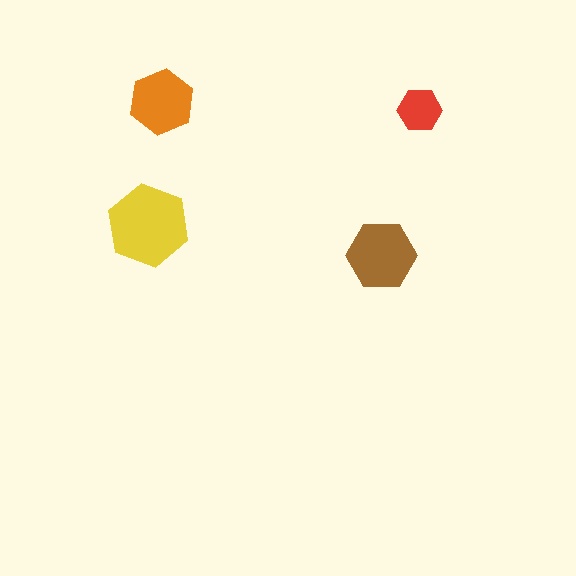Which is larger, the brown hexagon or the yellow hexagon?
The yellow one.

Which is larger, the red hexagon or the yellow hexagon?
The yellow one.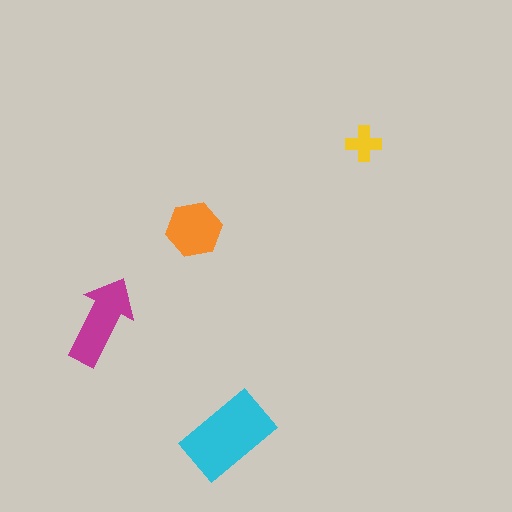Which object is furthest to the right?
The yellow cross is rightmost.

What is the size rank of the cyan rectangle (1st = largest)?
1st.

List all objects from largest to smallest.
The cyan rectangle, the magenta arrow, the orange hexagon, the yellow cross.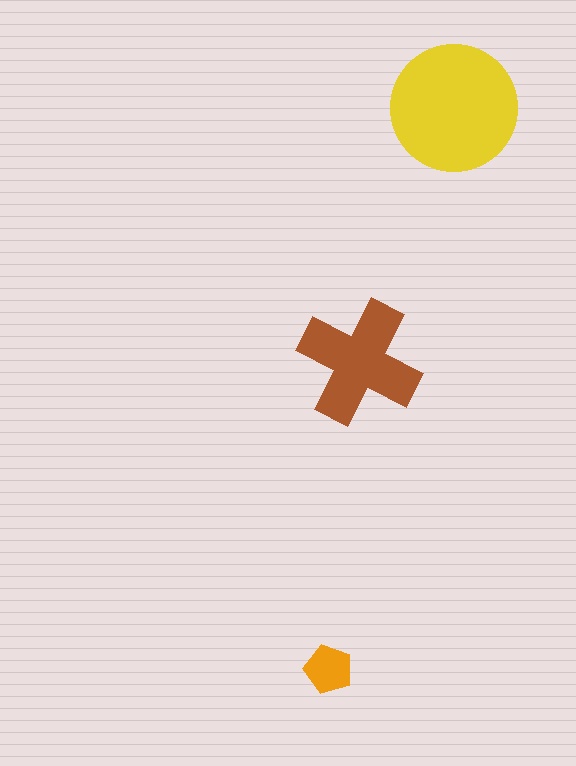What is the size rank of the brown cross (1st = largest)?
2nd.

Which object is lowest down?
The orange pentagon is bottommost.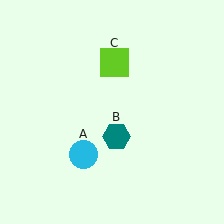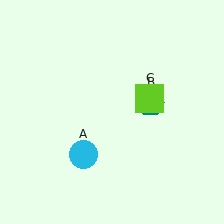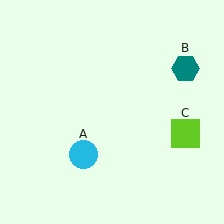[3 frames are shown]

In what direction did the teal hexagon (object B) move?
The teal hexagon (object B) moved up and to the right.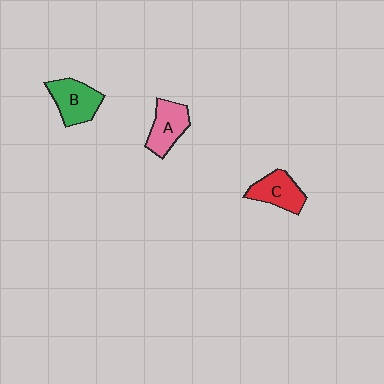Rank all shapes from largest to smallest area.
From largest to smallest: B (green), A (pink), C (red).